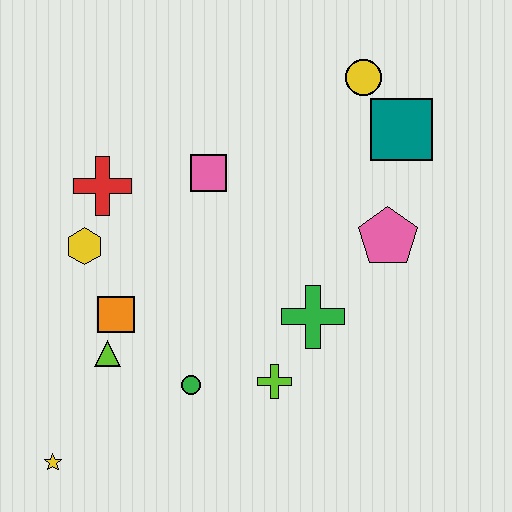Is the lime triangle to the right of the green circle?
No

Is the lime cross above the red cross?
No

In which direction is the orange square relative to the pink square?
The orange square is below the pink square.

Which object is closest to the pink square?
The red cross is closest to the pink square.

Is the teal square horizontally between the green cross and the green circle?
No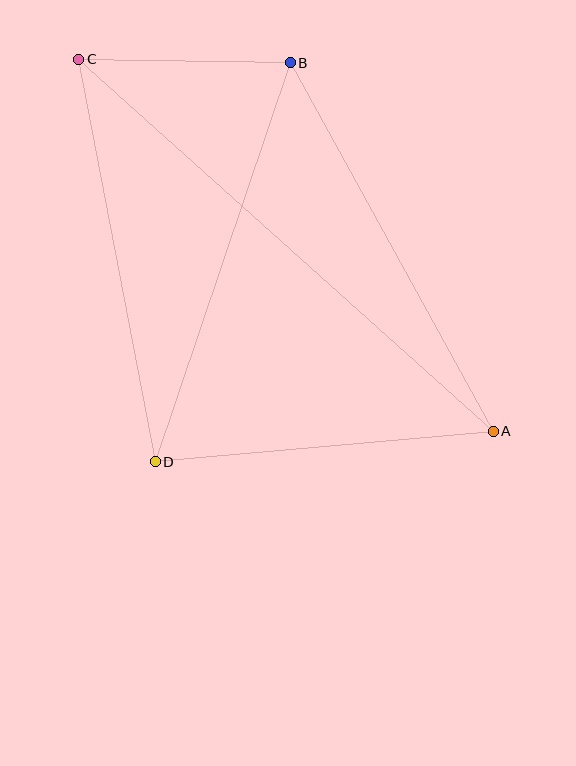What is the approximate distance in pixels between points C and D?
The distance between C and D is approximately 410 pixels.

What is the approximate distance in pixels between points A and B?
The distance between A and B is approximately 421 pixels.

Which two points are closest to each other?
Points B and C are closest to each other.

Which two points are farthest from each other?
Points A and C are farthest from each other.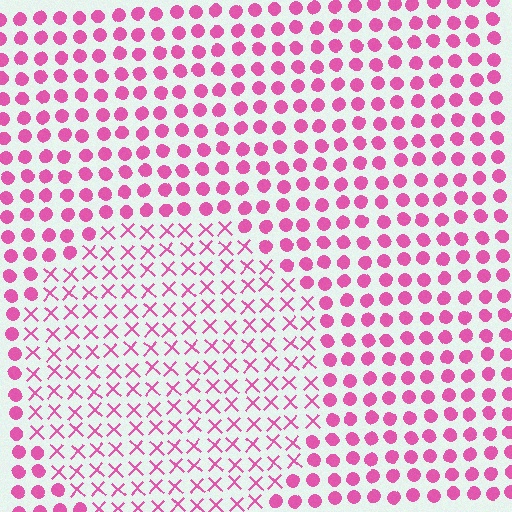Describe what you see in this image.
The image is filled with small pink elements arranged in a uniform grid. A circle-shaped region contains X marks, while the surrounding area contains circles. The boundary is defined purely by the change in element shape.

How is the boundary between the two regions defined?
The boundary is defined by a change in element shape: X marks inside vs. circles outside. All elements share the same color and spacing.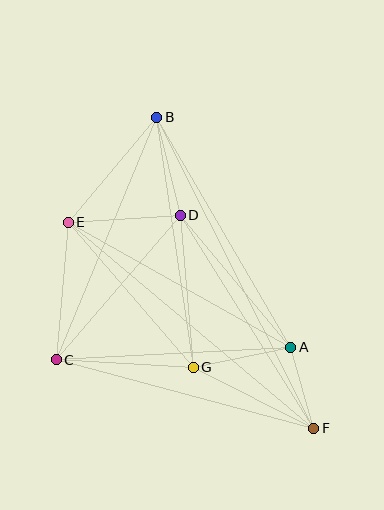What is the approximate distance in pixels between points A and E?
The distance between A and E is approximately 255 pixels.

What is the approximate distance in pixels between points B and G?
The distance between B and G is approximately 253 pixels.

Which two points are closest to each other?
Points A and F are closest to each other.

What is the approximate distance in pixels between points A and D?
The distance between A and D is approximately 172 pixels.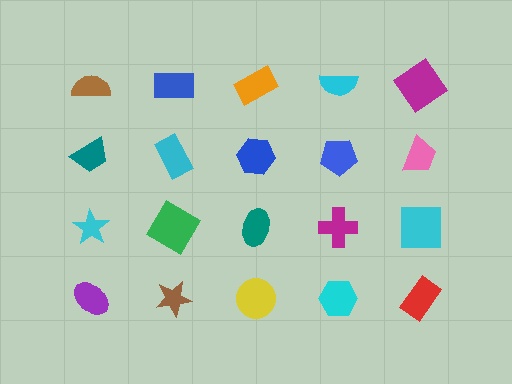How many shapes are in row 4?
5 shapes.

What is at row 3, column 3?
A teal ellipse.